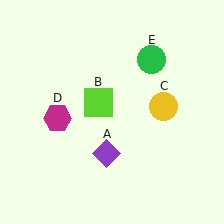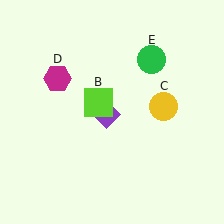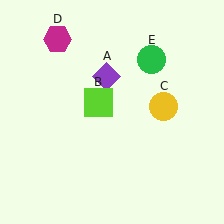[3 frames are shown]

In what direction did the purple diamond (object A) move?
The purple diamond (object A) moved up.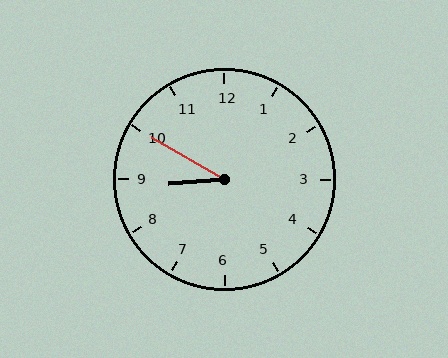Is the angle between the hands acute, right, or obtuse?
It is acute.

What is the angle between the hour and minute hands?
Approximately 35 degrees.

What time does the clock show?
8:50.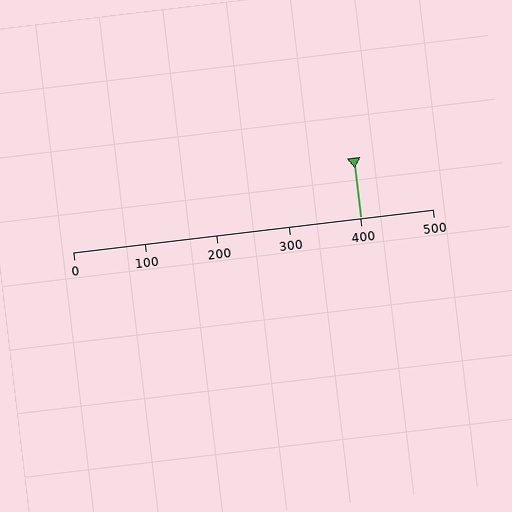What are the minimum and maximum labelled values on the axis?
The axis runs from 0 to 500.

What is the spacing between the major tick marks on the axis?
The major ticks are spaced 100 apart.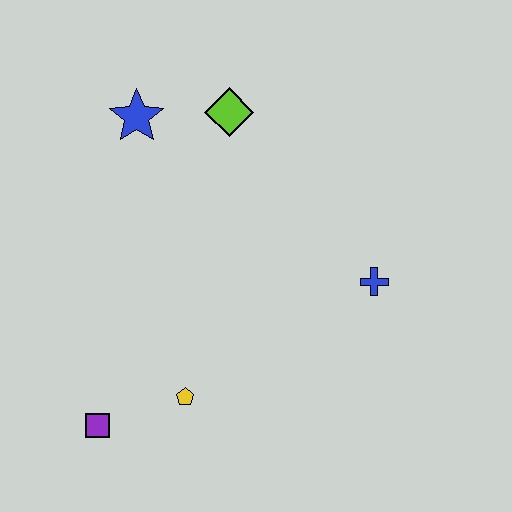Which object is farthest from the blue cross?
The purple square is farthest from the blue cross.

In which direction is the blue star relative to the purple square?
The blue star is above the purple square.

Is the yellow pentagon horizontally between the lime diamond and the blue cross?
No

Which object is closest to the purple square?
The yellow pentagon is closest to the purple square.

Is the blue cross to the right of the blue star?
Yes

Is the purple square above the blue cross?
No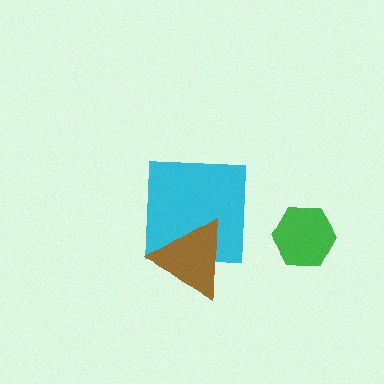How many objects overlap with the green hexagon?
0 objects overlap with the green hexagon.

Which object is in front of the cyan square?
The brown triangle is in front of the cyan square.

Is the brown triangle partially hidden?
No, no other shape covers it.